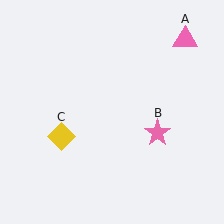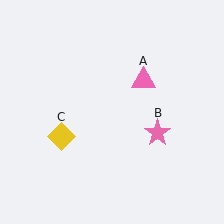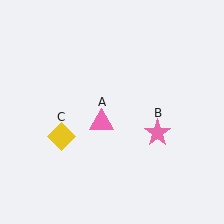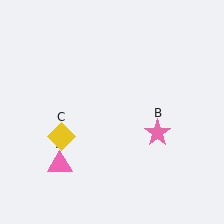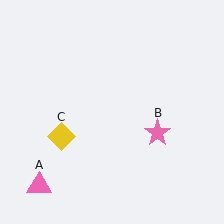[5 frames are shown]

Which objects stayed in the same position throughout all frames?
Pink star (object B) and yellow diamond (object C) remained stationary.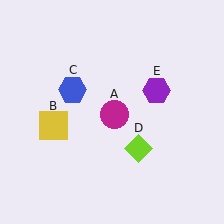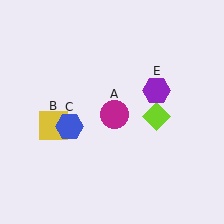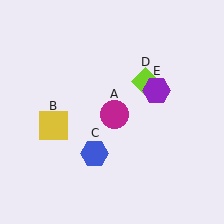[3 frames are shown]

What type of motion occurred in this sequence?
The blue hexagon (object C), lime diamond (object D) rotated counterclockwise around the center of the scene.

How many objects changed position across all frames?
2 objects changed position: blue hexagon (object C), lime diamond (object D).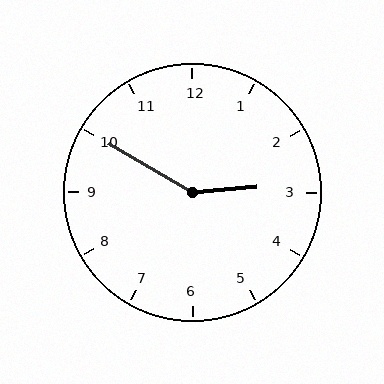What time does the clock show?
2:50.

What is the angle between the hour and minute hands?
Approximately 145 degrees.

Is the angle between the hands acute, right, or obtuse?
It is obtuse.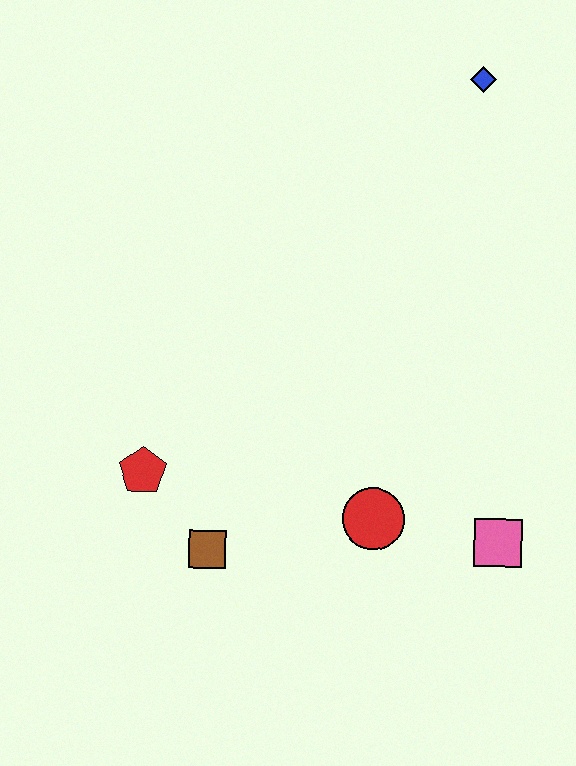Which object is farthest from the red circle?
The blue diamond is farthest from the red circle.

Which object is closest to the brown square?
The red pentagon is closest to the brown square.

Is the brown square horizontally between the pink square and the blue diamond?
No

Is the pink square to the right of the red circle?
Yes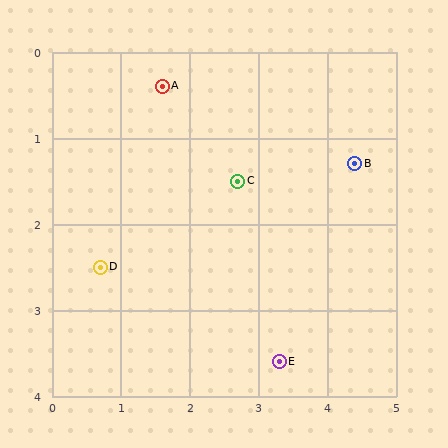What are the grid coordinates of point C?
Point C is at approximately (2.7, 1.5).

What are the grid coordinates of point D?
Point D is at approximately (0.7, 2.5).